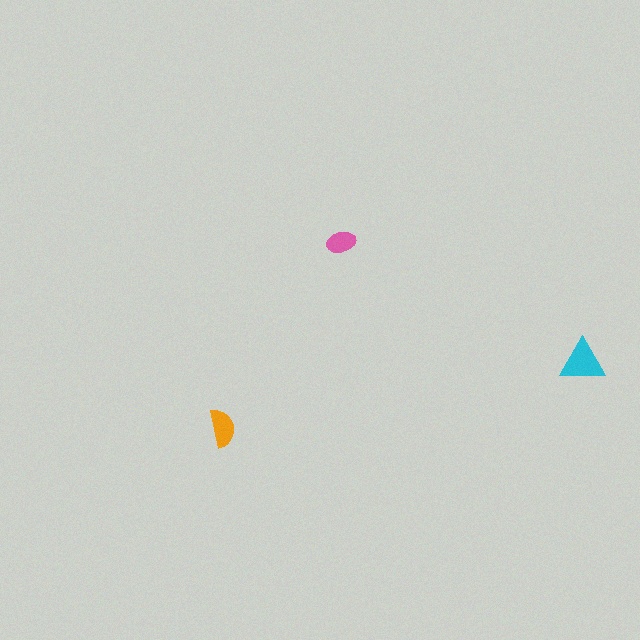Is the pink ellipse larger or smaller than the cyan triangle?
Smaller.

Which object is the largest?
The cyan triangle.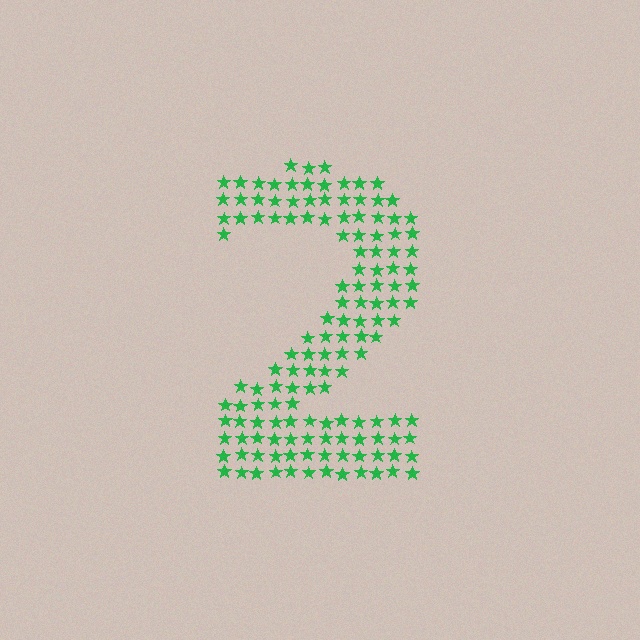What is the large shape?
The large shape is the digit 2.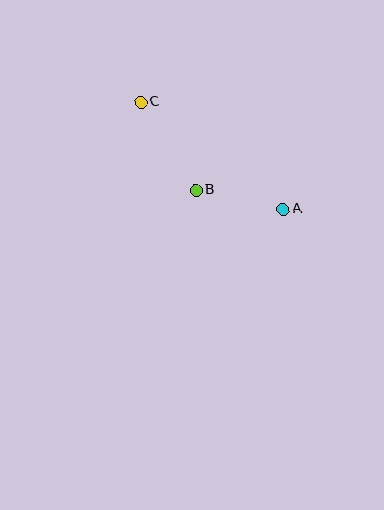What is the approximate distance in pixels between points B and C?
The distance between B and C is approximately 104 pixels.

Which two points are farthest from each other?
Points A and C are farthest from each other.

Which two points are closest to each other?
Points A and B are closest to each other.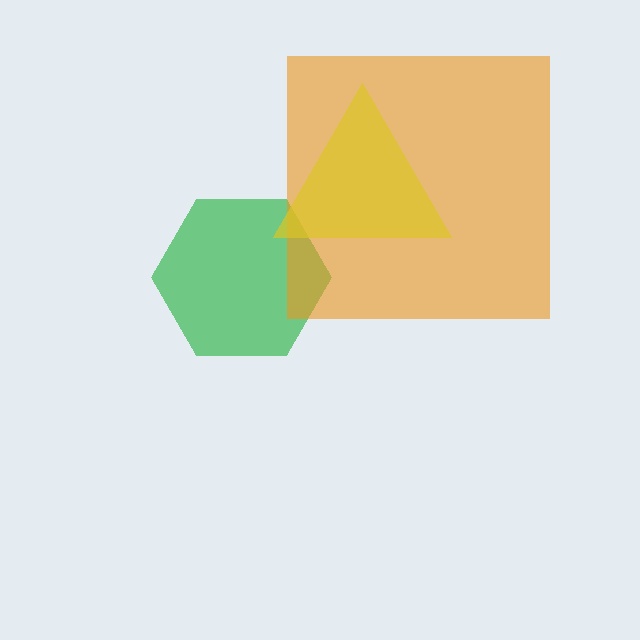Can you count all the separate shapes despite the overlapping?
Yes, there are 3 separate shapes.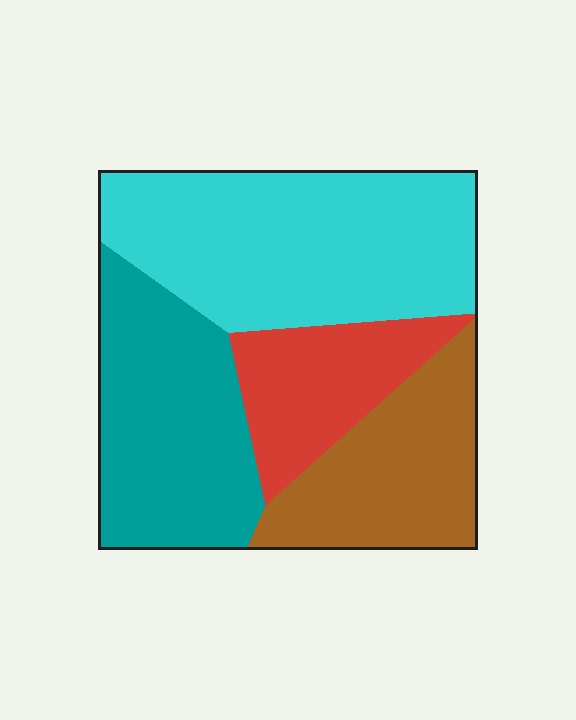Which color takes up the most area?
Cyan, at roughly 35%.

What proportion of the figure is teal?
Teal covers 27% of the figure.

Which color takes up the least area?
Red, at roughly 15%.